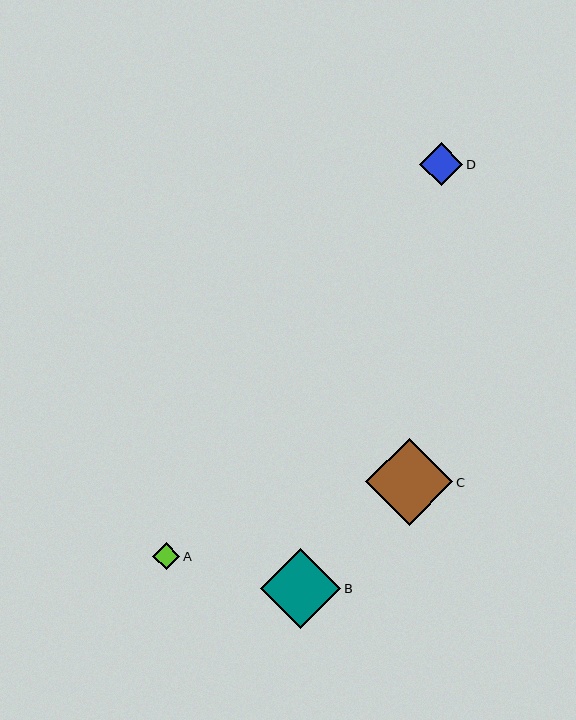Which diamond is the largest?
Diamond C is the largest with a size of approximately 87 pixels.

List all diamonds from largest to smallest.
From largest to smallest: C, B, D, A.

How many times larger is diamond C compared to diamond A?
Diamond C is approximately 3.2 times the size of diamond A.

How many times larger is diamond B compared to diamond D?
Diamond B is approximately 1.9 times the size of diamond D.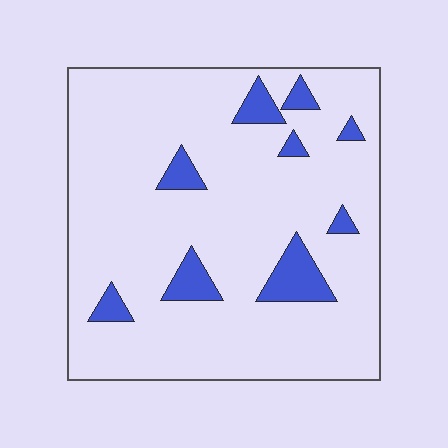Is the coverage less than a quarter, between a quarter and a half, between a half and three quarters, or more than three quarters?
Less than a quarter.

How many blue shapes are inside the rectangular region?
9.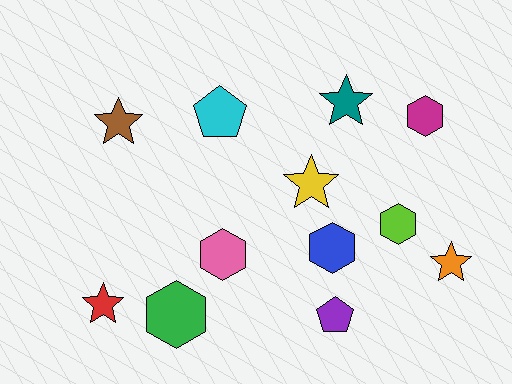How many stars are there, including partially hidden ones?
There are 5 stars.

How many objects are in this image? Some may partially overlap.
There are 12 objects.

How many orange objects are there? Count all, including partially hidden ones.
There is 1 orange object.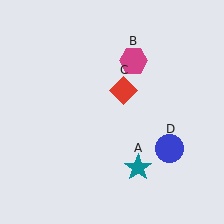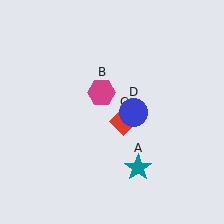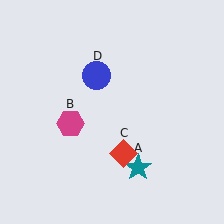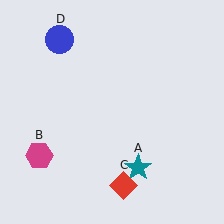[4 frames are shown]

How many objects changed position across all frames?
3 objects changed position: magenta hexagon (object B), red diamond (object C), blue circle (object D).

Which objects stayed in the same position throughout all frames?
Teal star (object A) remained stationary.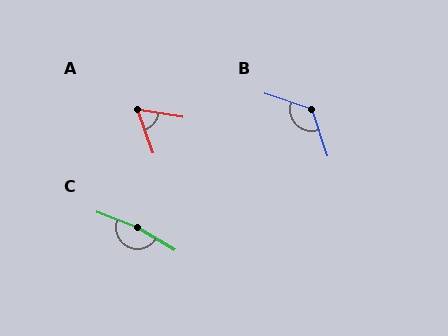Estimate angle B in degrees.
Approximately 127 degrees.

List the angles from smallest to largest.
A (61°), B (127°), C (170°).